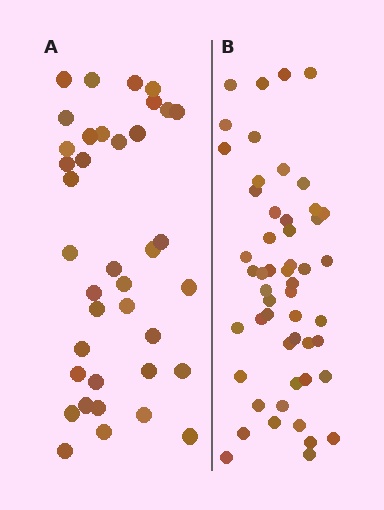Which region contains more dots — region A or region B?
Region B (the right region) has more dots.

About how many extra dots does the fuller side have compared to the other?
Region B has approximately 15 more dots than region A.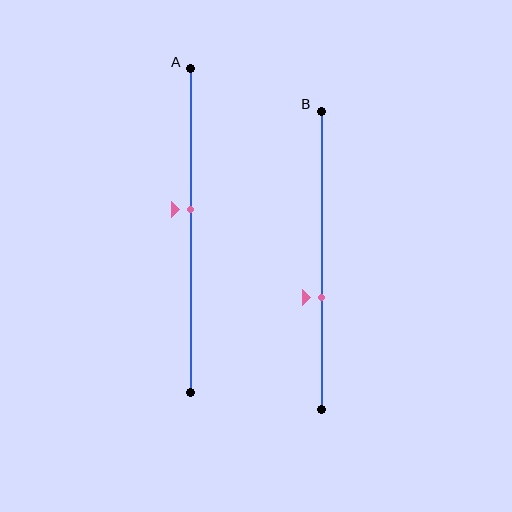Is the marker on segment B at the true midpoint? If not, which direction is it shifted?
No, the marker on segment B is shifted downward by about 12% of the segment length.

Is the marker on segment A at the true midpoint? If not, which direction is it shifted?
No, the marker on segment A is shifted upward by about 6% of the segment length.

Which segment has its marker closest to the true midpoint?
Segment A has its marker closest to the true midpoint.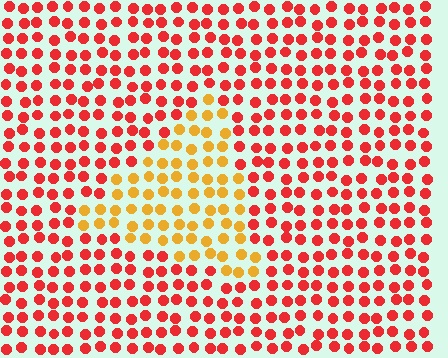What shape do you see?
I see a triangle.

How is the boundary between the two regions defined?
The boundary is defined purely by a slight shift in hue (about 43 degrees). Spacing, size, and orientation are identical on both sides.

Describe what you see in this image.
The image is filled with small red elements in a uniform arrangement. A triangle-shaped region is visible where the elements are tinted to a slightly different hue, forming a subtle color boundary.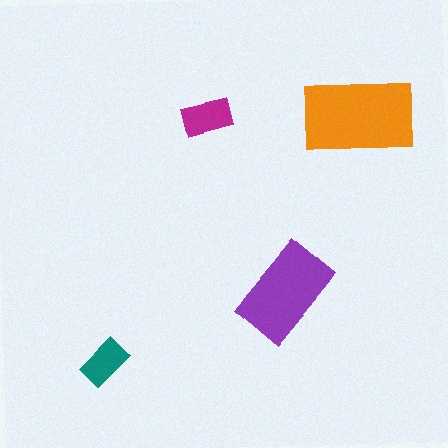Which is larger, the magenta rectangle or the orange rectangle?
The orange one.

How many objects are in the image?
There are 4 objects in the image.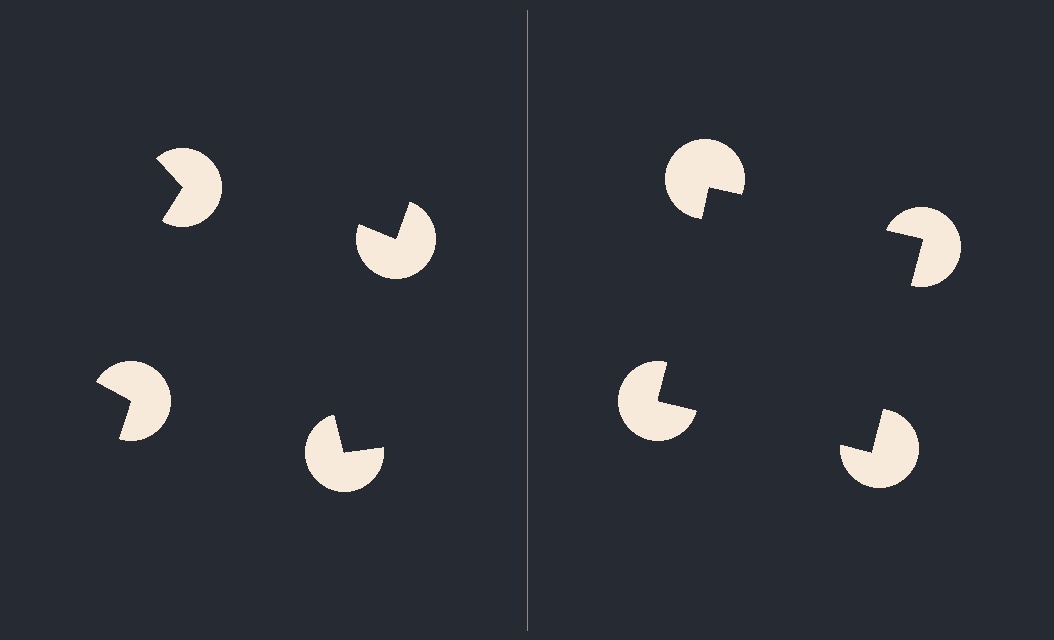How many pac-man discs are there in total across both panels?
8 — 4 on each side.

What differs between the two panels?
The pac-man discs are positioned identically on both sides; only the wedge orientations differ. On the right they align to a square; on the left they are misaligned.